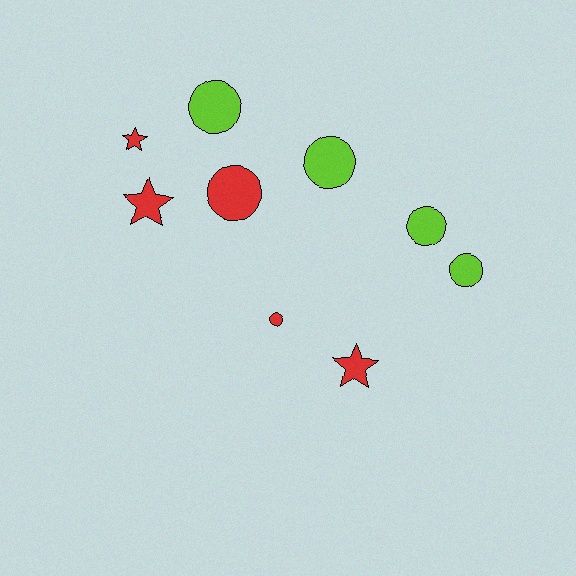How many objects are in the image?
There are 9 objects.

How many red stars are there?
There are 3 red stars.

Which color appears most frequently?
Red, with 5 objects.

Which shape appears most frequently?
Circle, with 6 objects.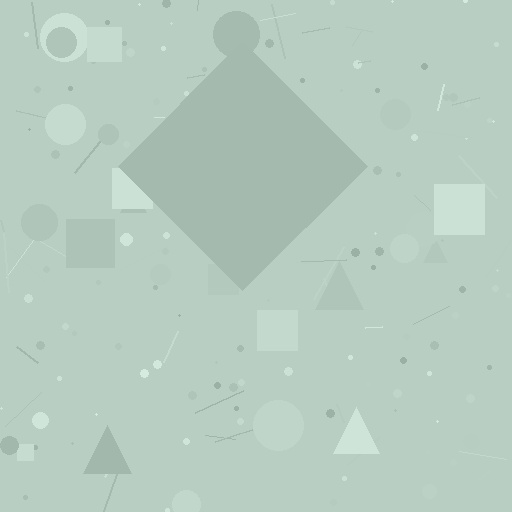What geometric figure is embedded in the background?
A diamond is embedded in the background.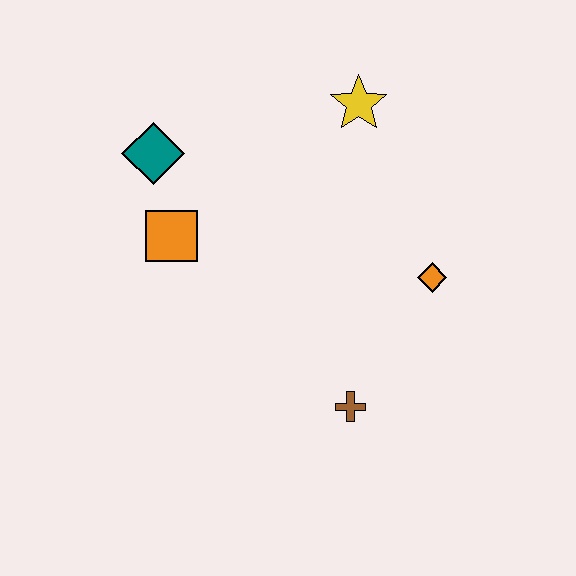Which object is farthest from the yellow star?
The brown cross is farthest from the yellow star.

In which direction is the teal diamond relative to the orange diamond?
The teal diamond is to the left of the orange diamond.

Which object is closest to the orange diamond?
The brown cross is closest to the orange diamond.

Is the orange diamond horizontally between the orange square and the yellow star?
No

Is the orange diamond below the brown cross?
No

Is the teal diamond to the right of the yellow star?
No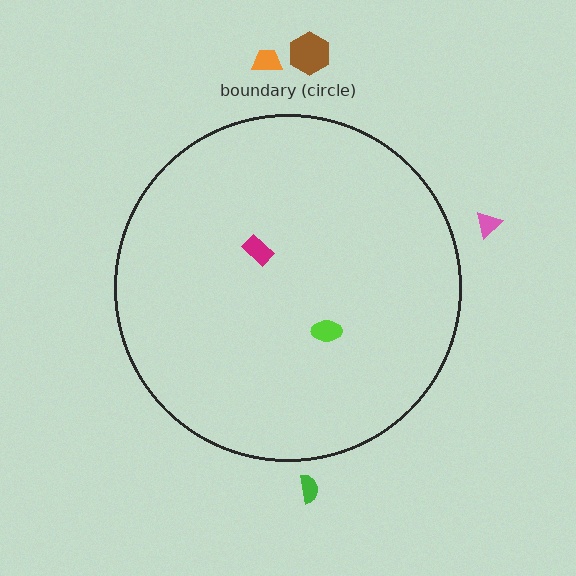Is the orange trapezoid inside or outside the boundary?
Outside.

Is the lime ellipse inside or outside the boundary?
Inside.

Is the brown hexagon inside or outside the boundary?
Outside.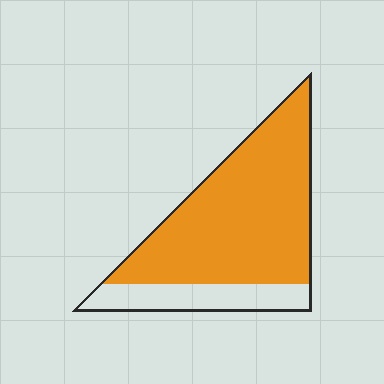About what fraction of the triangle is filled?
About four fifths (4/5).